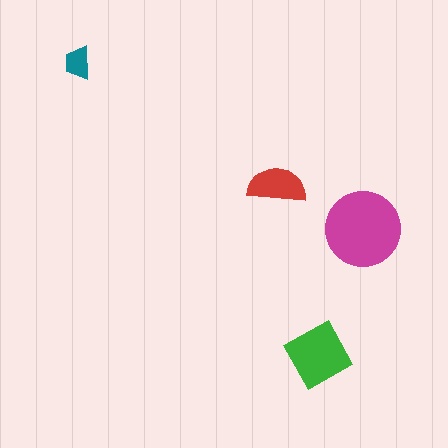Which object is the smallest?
The teal trapezoid.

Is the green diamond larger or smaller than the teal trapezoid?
Larger.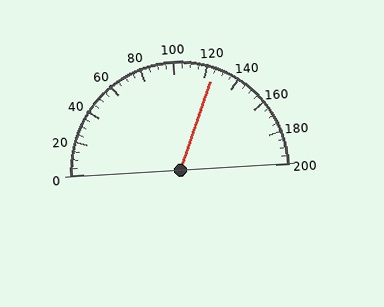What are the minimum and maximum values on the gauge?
The gauge ranges from 0 to 200.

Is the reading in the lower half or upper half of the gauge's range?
The reading is in the upper half of the range (0 to 200).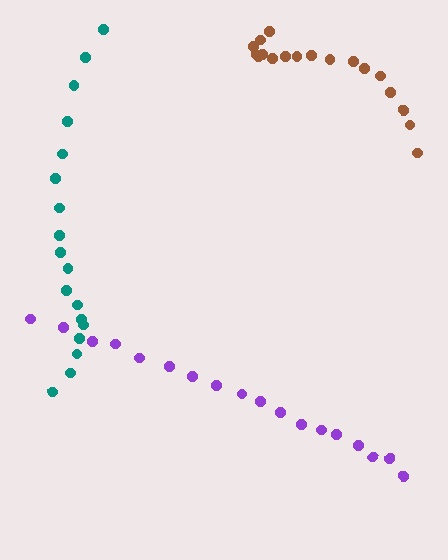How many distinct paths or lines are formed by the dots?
There are 3 distinct paths.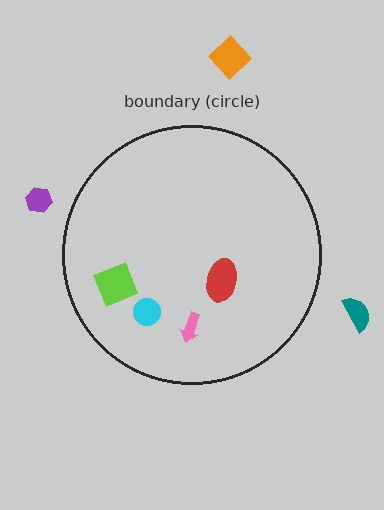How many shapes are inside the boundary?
4 inside, 3 outside.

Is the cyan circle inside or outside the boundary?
Inside.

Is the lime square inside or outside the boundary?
Inside.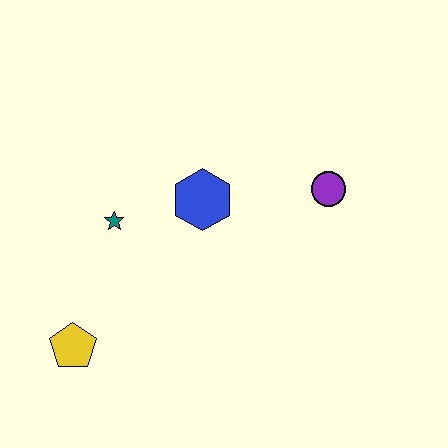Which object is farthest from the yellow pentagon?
The purple circle is farthest from the yellow pentagon.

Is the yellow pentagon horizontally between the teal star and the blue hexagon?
No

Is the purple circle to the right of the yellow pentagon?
Yes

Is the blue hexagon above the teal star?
Yes